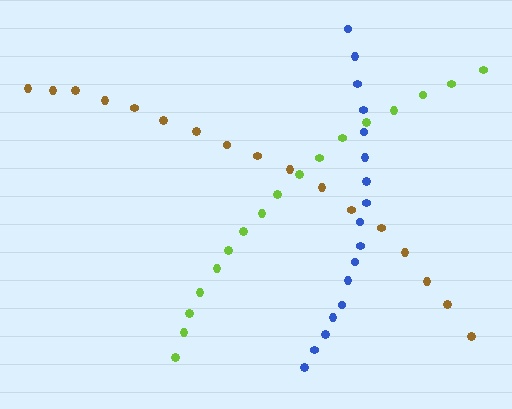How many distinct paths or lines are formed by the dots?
There are 3 distinct paths.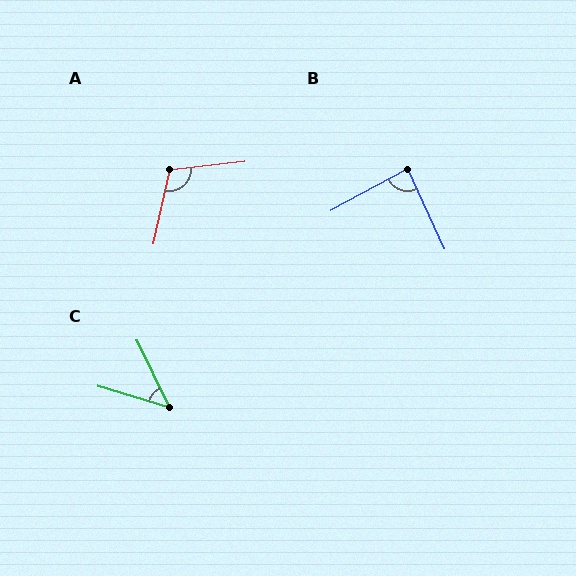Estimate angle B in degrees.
Approximately 87 degrees.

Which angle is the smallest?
C, at approximately 47 degrees.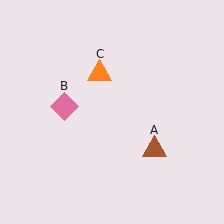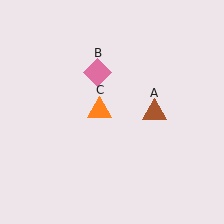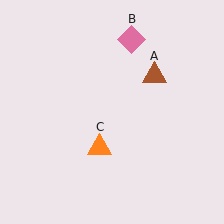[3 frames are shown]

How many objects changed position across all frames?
3 objects changed position: brown triangle (object A), pink diamond (object B), orange triangle (object C).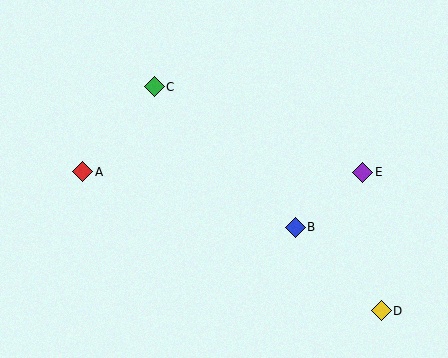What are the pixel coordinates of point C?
Point C is at (154, 87).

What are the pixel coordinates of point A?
Point A is at (83, 172).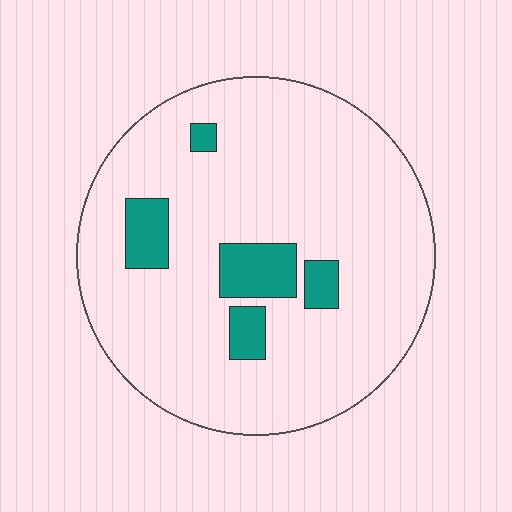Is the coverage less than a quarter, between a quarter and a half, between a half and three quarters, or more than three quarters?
Less than a quarter.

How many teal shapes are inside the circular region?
5.